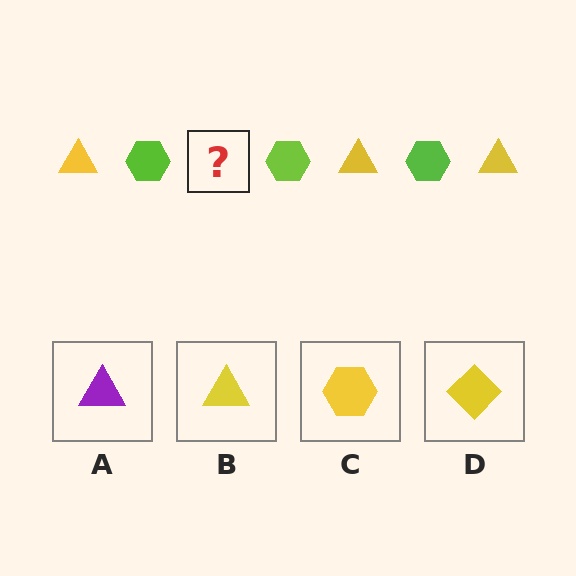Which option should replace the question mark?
Option B.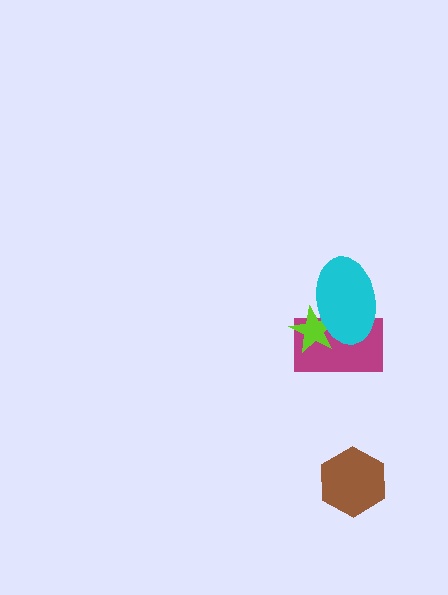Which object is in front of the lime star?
The cyan ellipse is in front of the lime star.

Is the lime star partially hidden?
Yes, it is partially covered by another shape.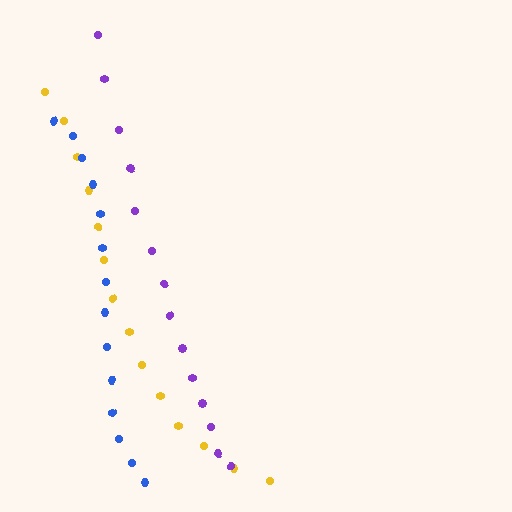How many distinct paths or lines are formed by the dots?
There are 3 distinct paths.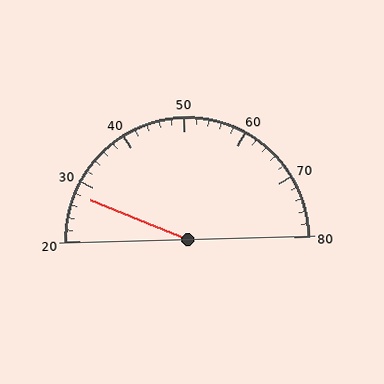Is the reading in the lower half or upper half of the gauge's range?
The reading is in the lower half of the range (20 to 80).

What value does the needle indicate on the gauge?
The needle indicates approximately 28.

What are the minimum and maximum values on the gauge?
The gauge ranges from 20 to 80.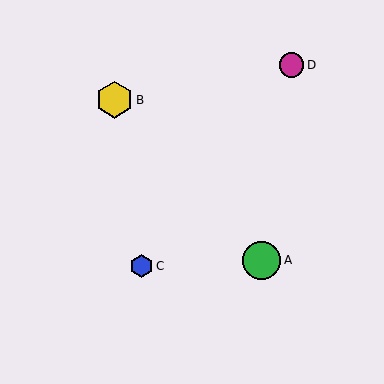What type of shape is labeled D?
Shape D is a magenta circle.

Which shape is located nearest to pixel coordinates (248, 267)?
The green circle (labeled A) at (262, 260) is nearest to that location.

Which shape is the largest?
The green circle (labeled A) is the largest.